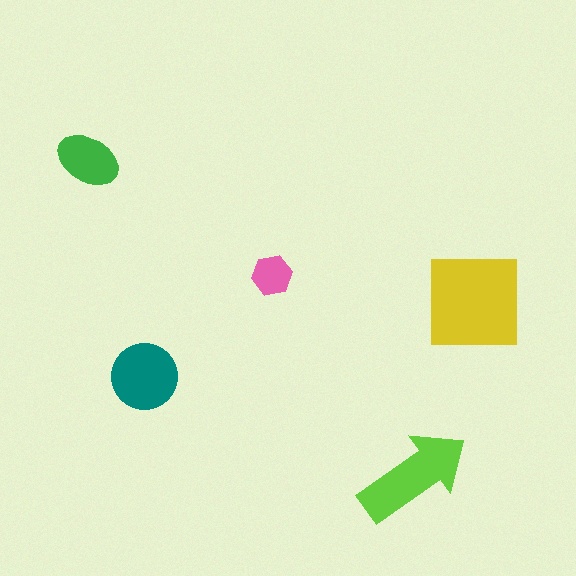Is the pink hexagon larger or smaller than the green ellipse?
Smaller.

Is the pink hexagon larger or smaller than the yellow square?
Smaller.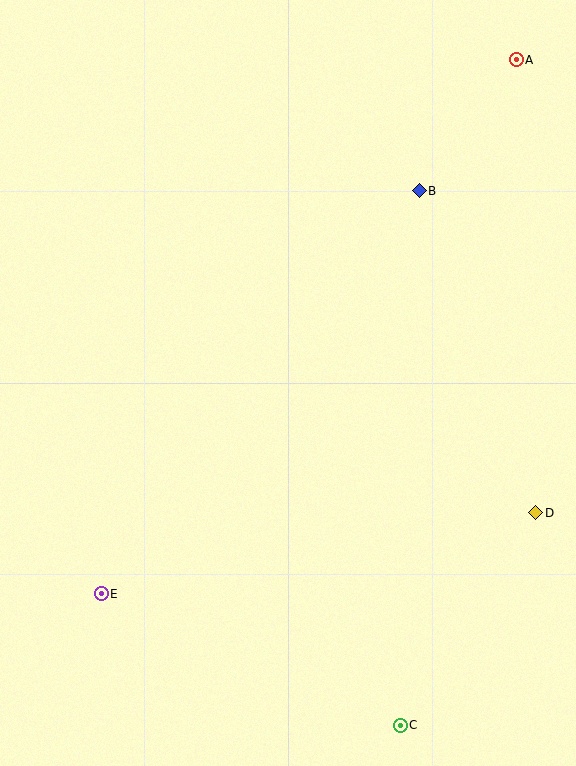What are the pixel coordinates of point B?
Point B is at (419, 191).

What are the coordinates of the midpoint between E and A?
The midpoint between E and A is at (309, 327).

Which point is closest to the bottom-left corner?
Point E is closest to the bottom-left corner.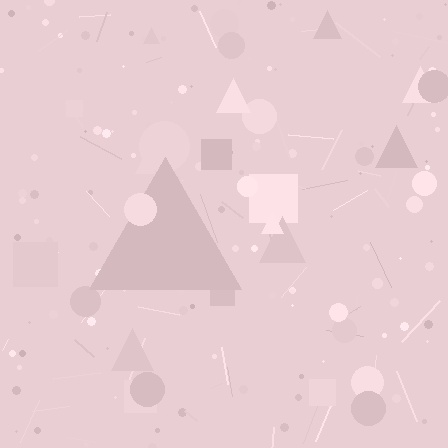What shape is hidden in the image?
A triangle is hidden in the image.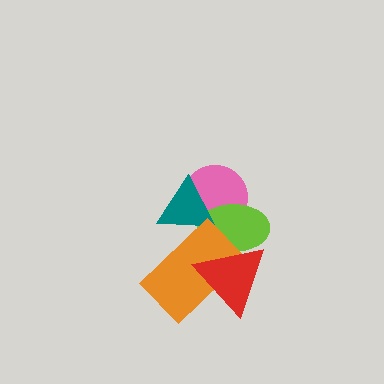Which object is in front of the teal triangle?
The orange rectangle is in front of the teal triangle.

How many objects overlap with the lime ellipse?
4 objects overlap with the lime ellipse.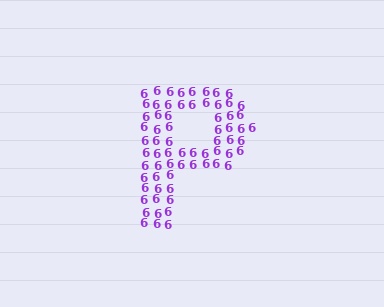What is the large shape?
The large shape is the letter P.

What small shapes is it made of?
It is made of small digit 6's.